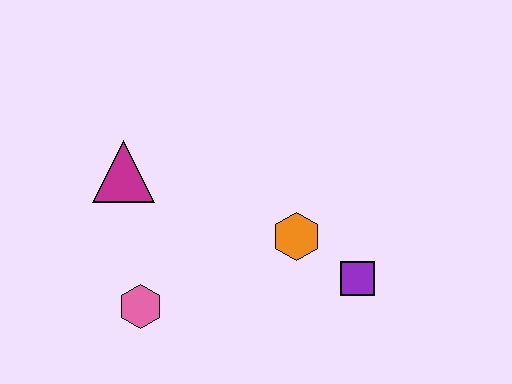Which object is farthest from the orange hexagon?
The magenta triangle is farthest from the orange hexagon.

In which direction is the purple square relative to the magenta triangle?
The purple square is to the right of the magenta triangle.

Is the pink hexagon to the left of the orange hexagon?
Yes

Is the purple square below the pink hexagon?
No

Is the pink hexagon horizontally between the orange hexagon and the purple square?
No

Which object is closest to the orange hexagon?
The purple square is closest to the orange hexagon.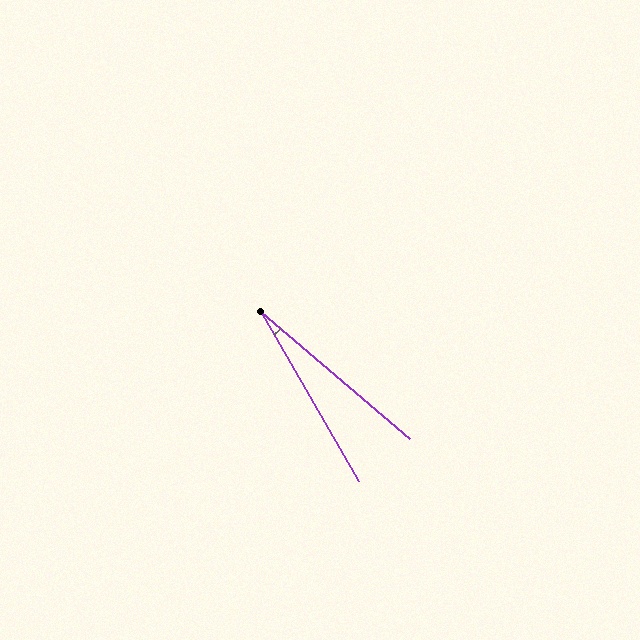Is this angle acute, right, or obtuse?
It is acute.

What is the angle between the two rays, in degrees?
Approximately 20 degrees.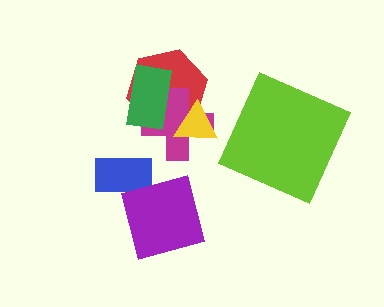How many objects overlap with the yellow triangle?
2 objects overlap with the yellow triangle.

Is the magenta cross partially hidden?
Yes, it is partially covered by another shape.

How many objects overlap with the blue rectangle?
0 objects overlap with the blue rectangle.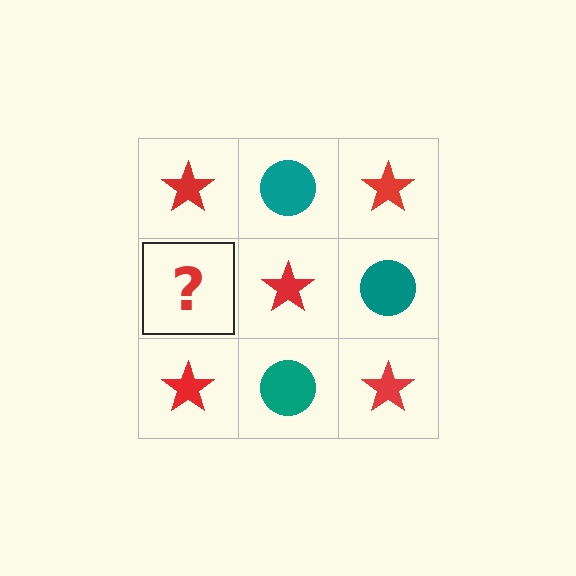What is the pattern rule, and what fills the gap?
The rule is that it alternates red star and teal circle in a checkerboard pattern. The gap should be filled with a teal circle.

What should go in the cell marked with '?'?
The missing cell should contain a teal circle.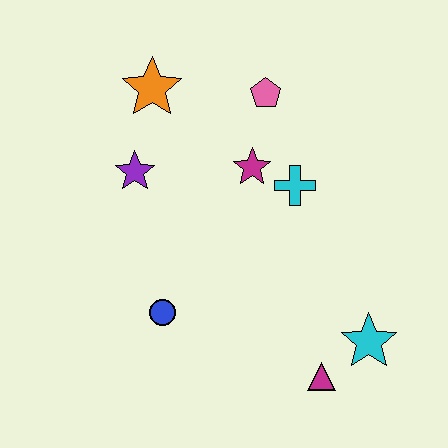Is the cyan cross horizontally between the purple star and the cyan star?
Yes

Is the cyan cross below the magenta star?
Yes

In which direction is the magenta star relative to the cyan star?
The magenta star is above the cyan star.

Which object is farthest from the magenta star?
The magenta triangle is farthest from the magenta star.